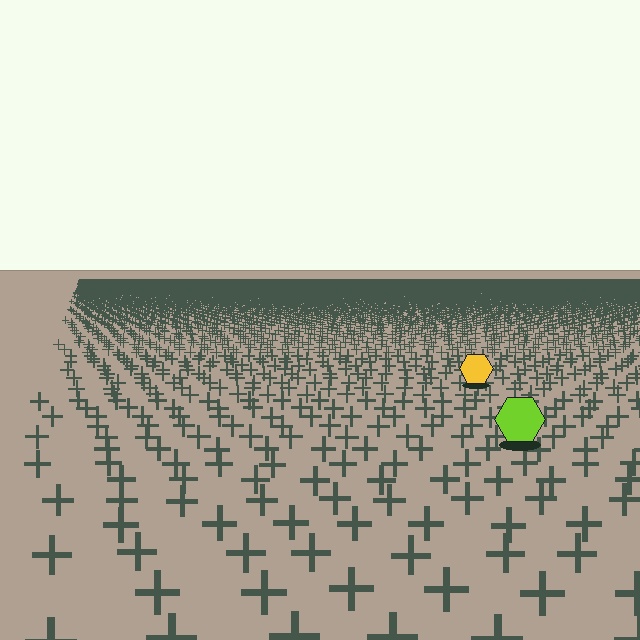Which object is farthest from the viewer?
The yellow hexagon is farthest from the viewer. It appears smaller and the ground texture around it is denser.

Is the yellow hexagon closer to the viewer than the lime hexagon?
No. The lime hexagon is closer — you can tell from the texture gradient: the ground texture is coarser near it.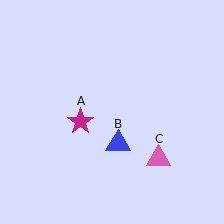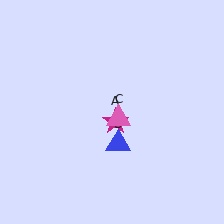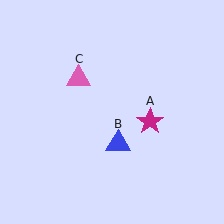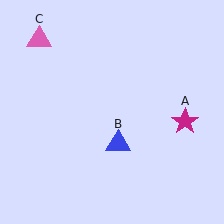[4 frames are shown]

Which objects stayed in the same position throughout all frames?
Blue triangle (object B) remained stationary.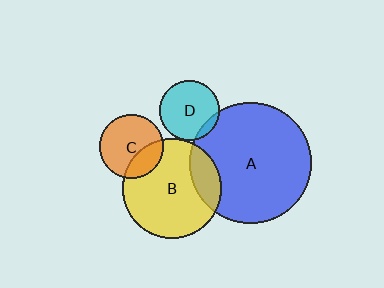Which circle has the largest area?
Circle A (blue).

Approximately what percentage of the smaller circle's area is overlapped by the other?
Approximately 5%.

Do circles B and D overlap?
Yes.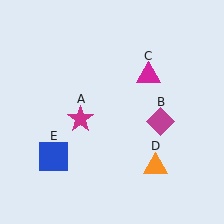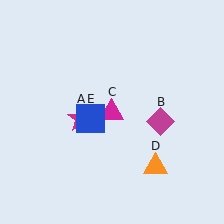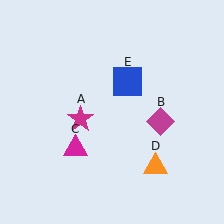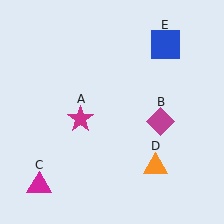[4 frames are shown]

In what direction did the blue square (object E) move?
The blue square (object E) moved up and to the right.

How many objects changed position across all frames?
2 objects changed position: magenta triangle (object C), blue square (object E).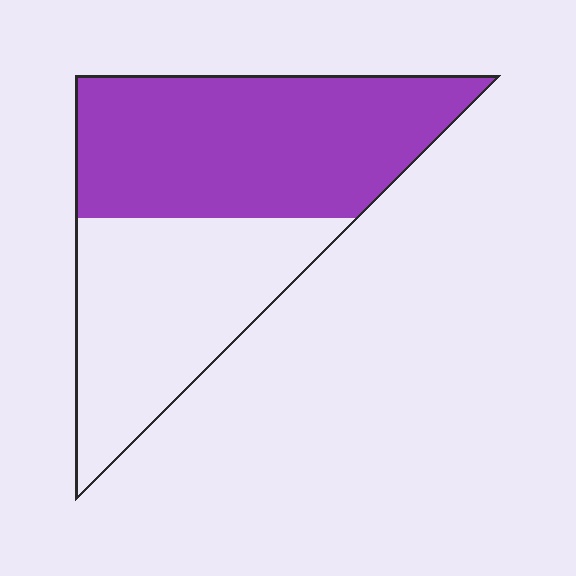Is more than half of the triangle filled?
Yes.